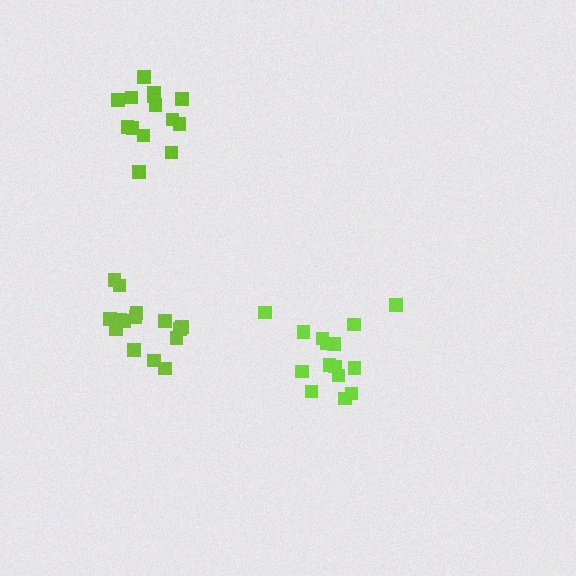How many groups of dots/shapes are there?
There are 3 groups.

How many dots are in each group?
Group 1: 14 dots, Group 2: 15 dots, Group 3: 15 dots (44 total).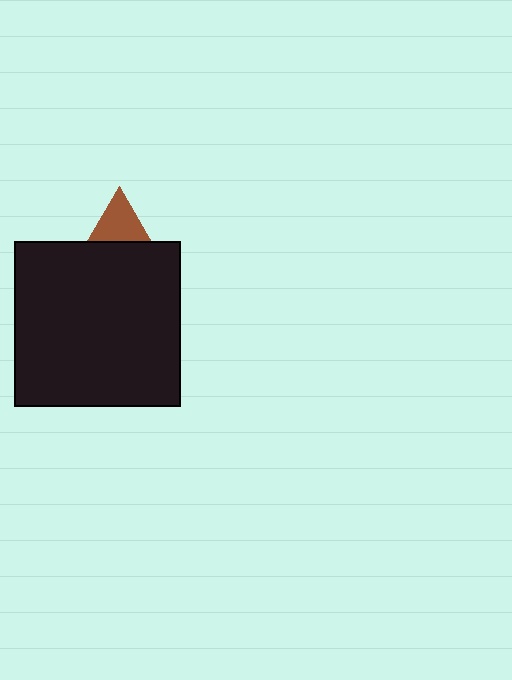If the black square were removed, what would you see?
You would see the complete brown triangle.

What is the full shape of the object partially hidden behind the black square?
The partially hidden object is a brown triangle.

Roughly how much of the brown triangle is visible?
A small part of it is visible (roughly 31%).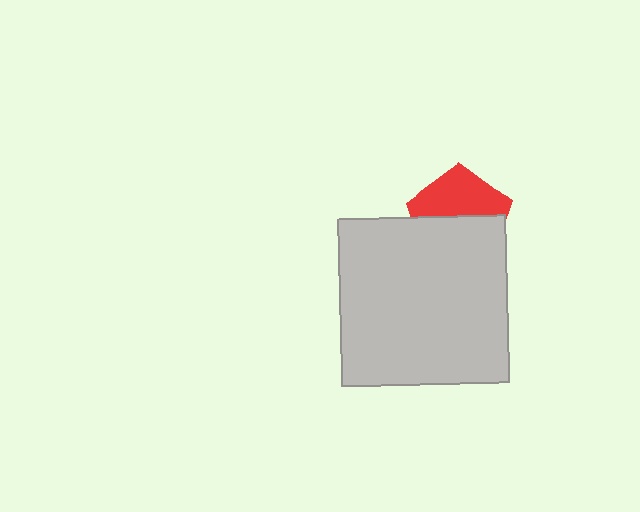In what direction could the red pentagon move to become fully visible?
The red pentagon could move up. That would shift it out from behind the light gray square entirely.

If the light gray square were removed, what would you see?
You would see the complete red pentagon.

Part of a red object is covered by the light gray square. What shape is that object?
It is a pentagon.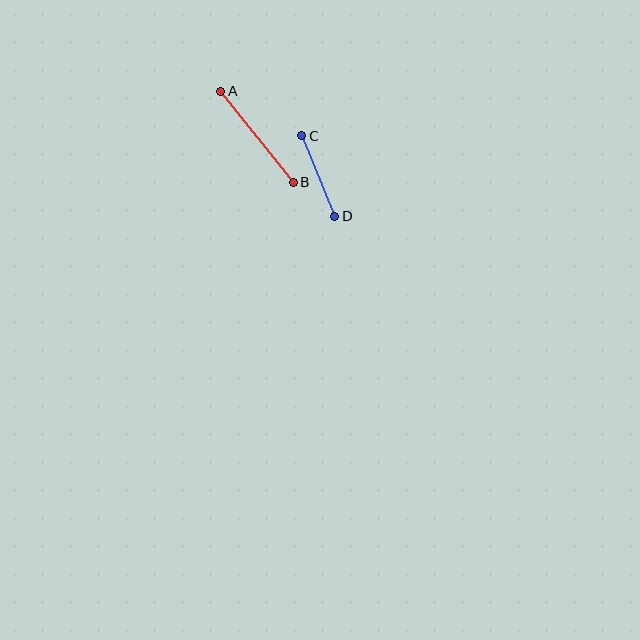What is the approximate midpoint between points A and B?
The midpoint is at approximately (257, 137) pixels.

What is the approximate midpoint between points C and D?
The midpoint is at approximately (318, 176) pixels.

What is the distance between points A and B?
The distance is approximately 116 pixels.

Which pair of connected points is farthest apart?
Points A and B are farthest apart.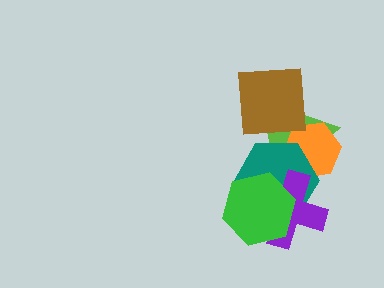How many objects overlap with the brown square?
2 objects overlap with the brown square.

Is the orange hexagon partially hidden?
Yes, it is partially covered by another shape.